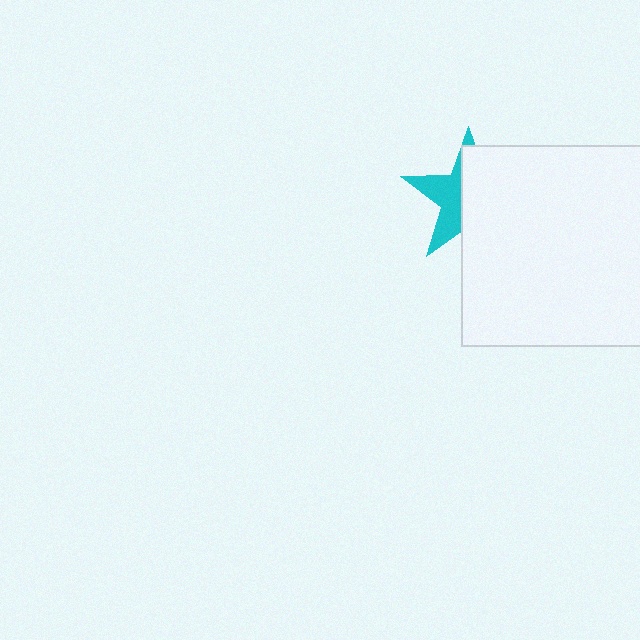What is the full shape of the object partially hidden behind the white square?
The partially hidden object is a cyan star.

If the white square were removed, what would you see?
You would see the complete cyan star.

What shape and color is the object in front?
The object in front is a white square.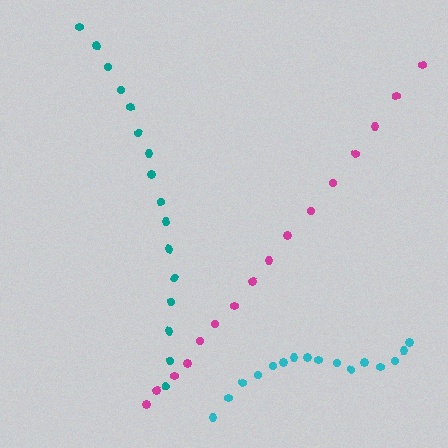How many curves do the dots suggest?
There are 3 distinct paths.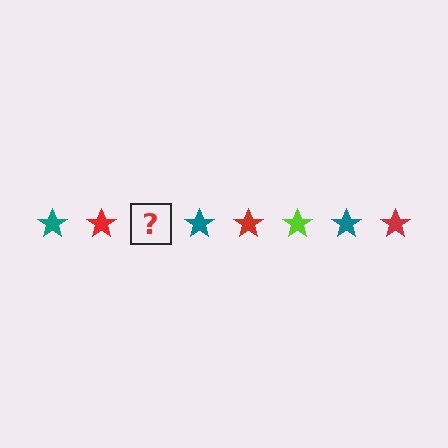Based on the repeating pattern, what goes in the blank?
The blank should be a lime star.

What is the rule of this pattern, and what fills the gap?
The rule is that the pattern cycles through teal, red, lime stars. The gap should be filled with a lime star.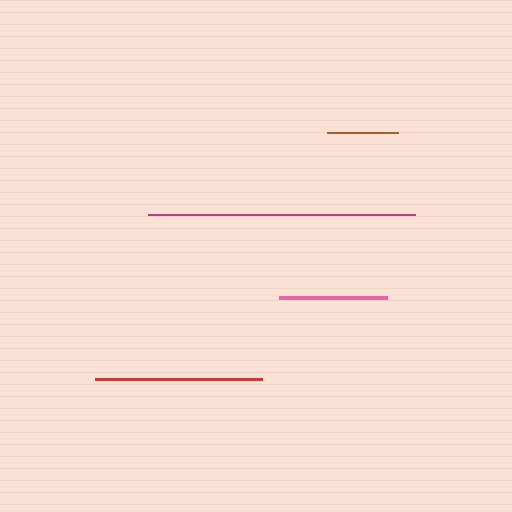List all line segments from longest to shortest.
From longest to shortest: magenta, red, pink, brown.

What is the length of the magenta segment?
The magenta segment is approximately 268 pixels long.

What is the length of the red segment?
The red segment is approximately 167 pixels long.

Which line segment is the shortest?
The brown line is the shortest at approximately 71 pixels.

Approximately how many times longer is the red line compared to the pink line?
The red line is approximately 1.5 times the length of the pink line.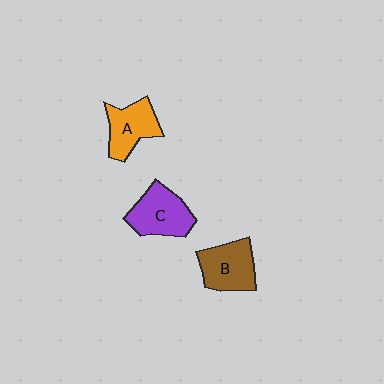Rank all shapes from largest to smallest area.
From largest to smallest: C (purple), B (brown), A (orange).